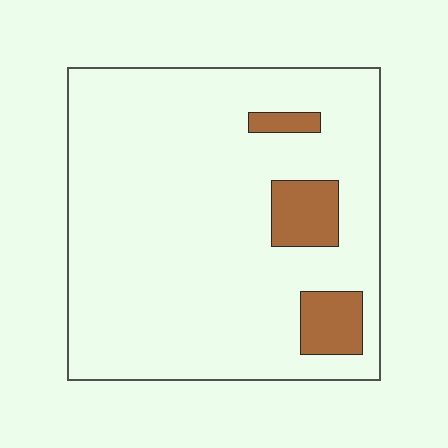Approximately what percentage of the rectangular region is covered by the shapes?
Approximately 10%.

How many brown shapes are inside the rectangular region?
3.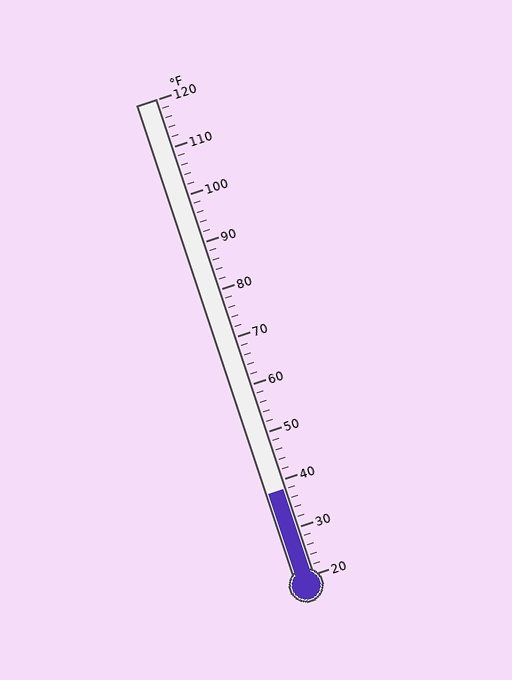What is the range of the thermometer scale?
The thermometer scale ranges from 20°F to 120°F.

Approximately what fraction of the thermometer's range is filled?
The thermometer is filled to approximately 20% of its range.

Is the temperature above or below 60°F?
The temperature is below 60°F.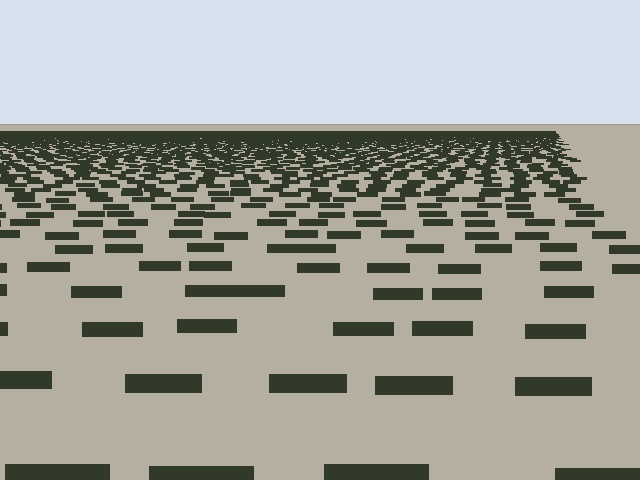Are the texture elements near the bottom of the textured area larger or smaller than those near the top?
Larger. Near the bottom, elements are closer to the viewer and appear at a bigger on-screen size.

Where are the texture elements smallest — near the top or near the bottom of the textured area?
Near the top.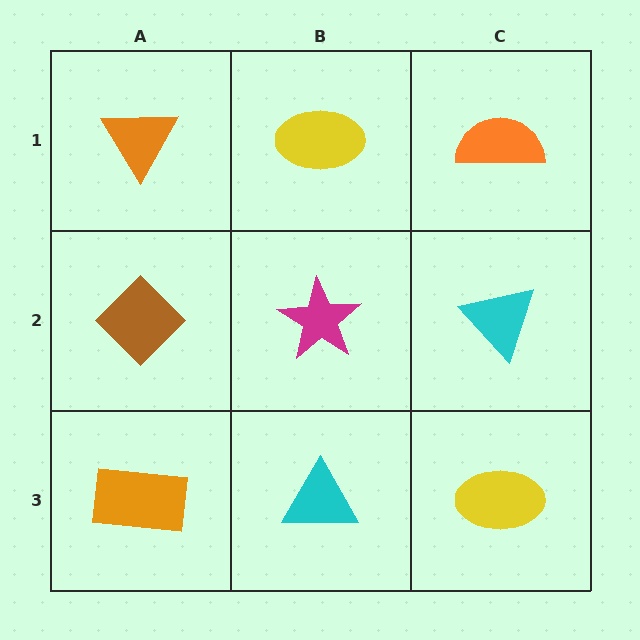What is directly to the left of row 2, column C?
A magenta star.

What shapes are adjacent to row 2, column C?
An orange semicircle (row 1, column C), a yellow ellipse (row 3, column C), a magenta star (row 2, column B).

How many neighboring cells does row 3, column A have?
2.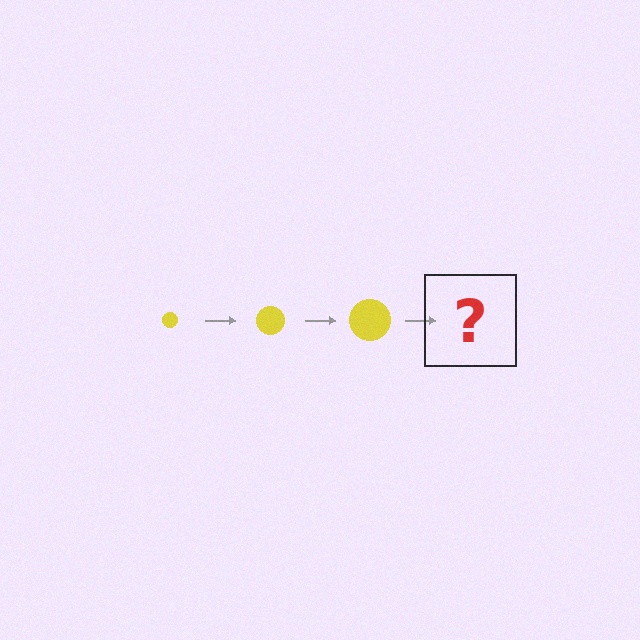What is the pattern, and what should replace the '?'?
The pattern is that the circle gets progressively larger each step. The '?' should be a yellow circle, larger than the previous one.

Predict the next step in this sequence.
The next step is a yellow circle, larger than the previous one.